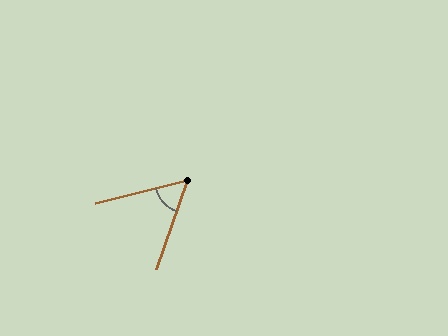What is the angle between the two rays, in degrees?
Approximately 57 degrees.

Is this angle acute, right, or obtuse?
It is acute.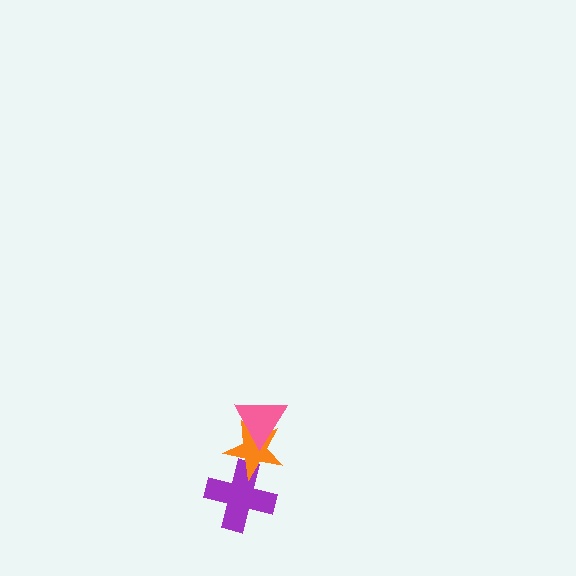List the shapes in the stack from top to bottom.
From top to bottom: the pink triangle, the orange star, the purple cross.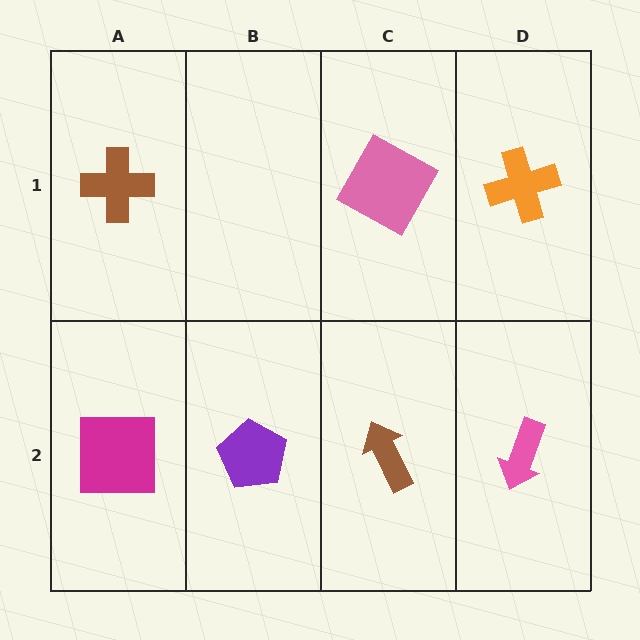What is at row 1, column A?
A brown cross.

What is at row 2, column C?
A brown arrow.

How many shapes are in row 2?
4 shapes.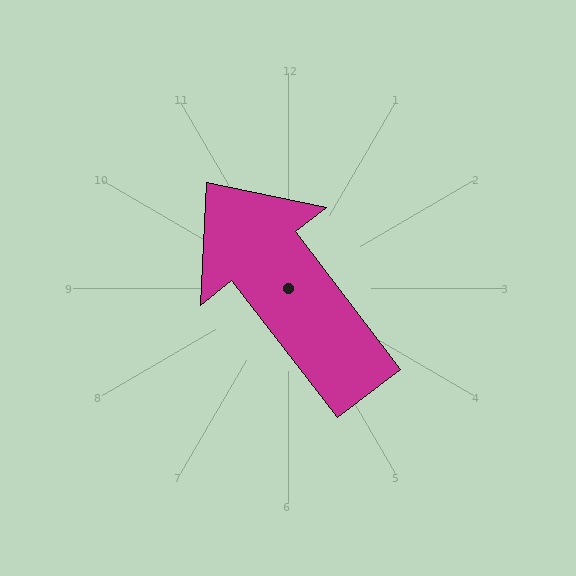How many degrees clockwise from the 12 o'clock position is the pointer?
Approximately 322 degrees.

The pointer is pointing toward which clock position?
Roughly 11 o'clock.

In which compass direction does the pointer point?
Northwest.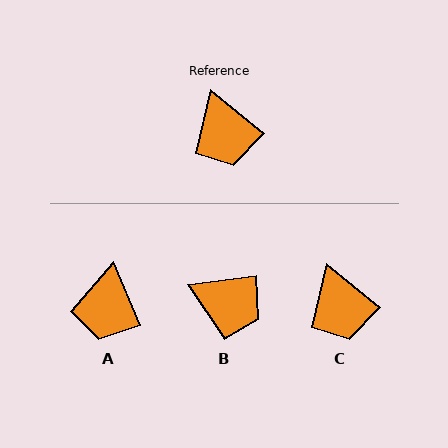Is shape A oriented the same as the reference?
No, it is off by about 27 degrees.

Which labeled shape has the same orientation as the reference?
C.